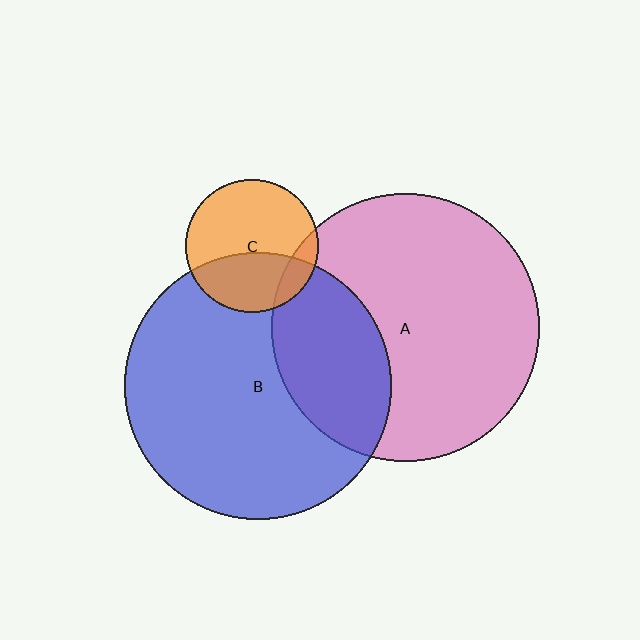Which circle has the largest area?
Circle B (blue).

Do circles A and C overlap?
Yes.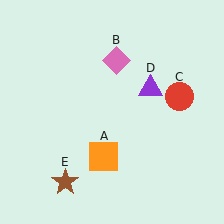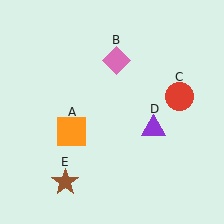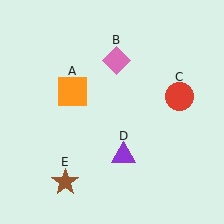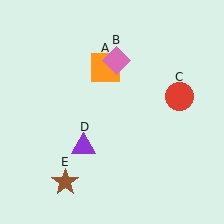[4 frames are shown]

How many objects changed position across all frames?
2 objects changed position: orange square (object A), purple triangle (object D).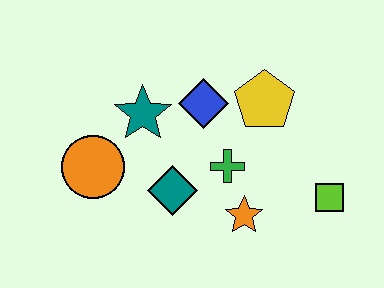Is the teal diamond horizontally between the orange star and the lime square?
No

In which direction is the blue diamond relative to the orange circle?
The blue diamond is to the right of the orange circle.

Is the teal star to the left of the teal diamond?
Yes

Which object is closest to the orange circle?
The teal star is closest to the orange circle.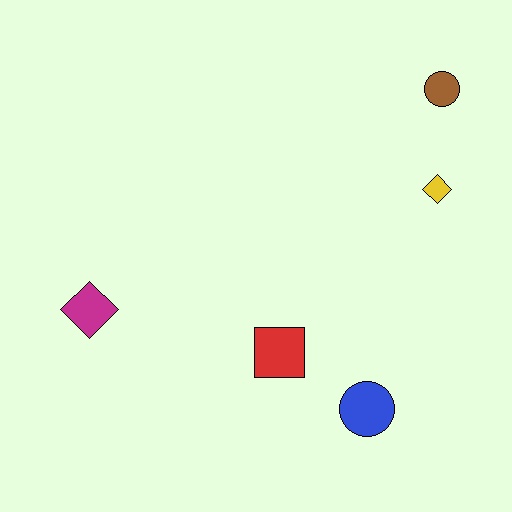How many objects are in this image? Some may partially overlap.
There are 5 objects.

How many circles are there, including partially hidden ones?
There are 2 circles.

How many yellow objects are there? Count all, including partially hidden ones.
There is 1 yellow object.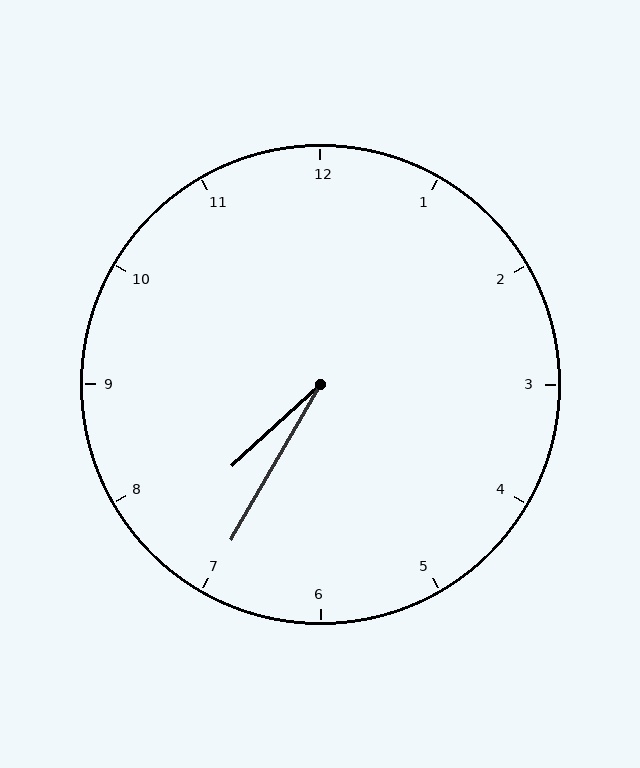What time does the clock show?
7:35.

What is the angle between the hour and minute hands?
Approximately 18 degrees.